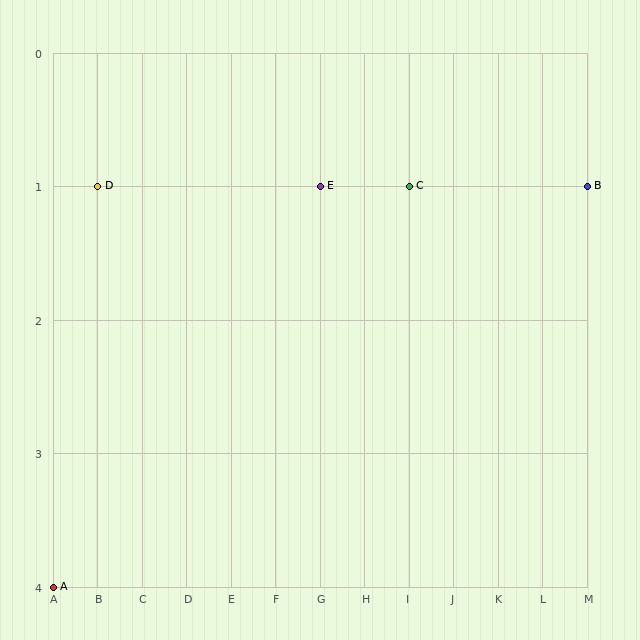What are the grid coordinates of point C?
Point C is at grid coordinates (I, 1).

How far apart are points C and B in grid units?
Points C and B are 4 columns apart.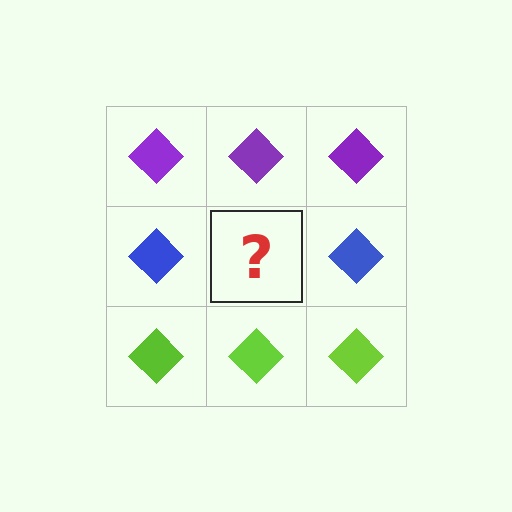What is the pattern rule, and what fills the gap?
The rule is that each row has a consistent color. The gap should be filled with a blue diamond.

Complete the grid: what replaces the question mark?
The question mark should be replaced with a blue diamond.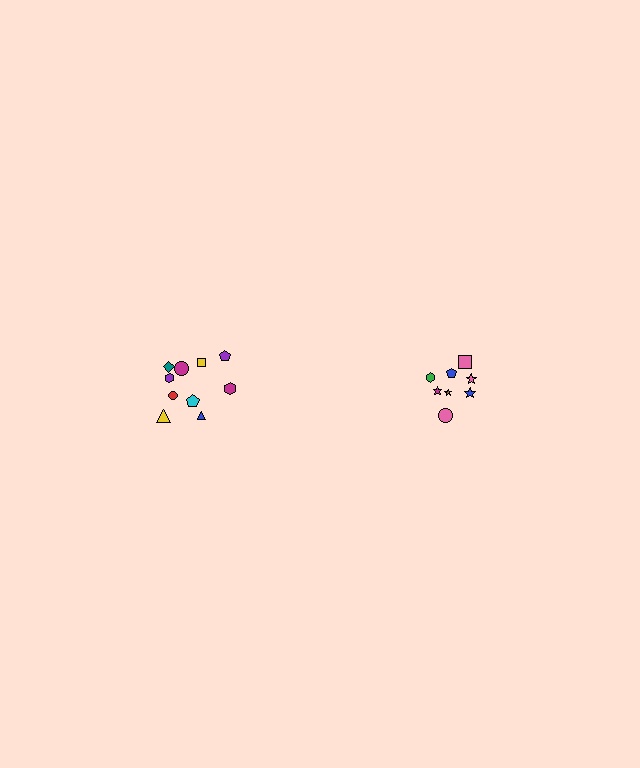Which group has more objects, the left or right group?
The left group.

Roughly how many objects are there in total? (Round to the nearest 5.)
Roughly 20 objects in total.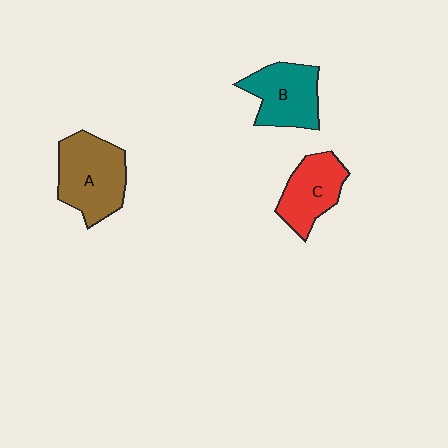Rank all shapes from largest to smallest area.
From largest to smallest: A (brown), B (teal), C (red).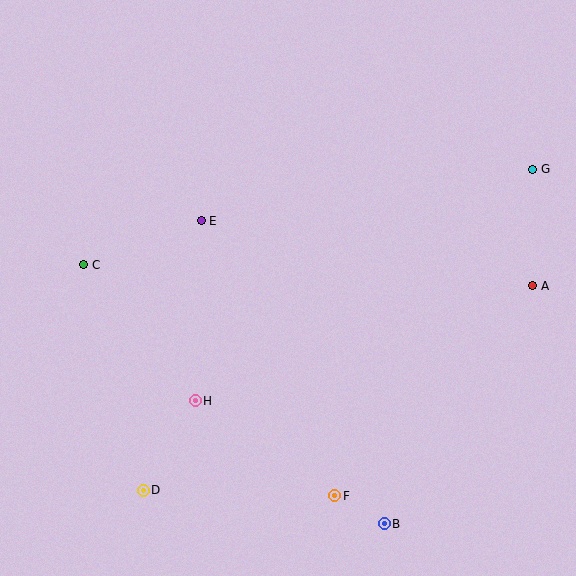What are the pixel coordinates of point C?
Point C is at (84, 265).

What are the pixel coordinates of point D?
Point D is at (143, 491).